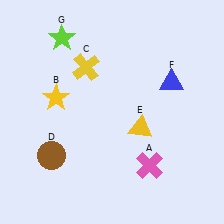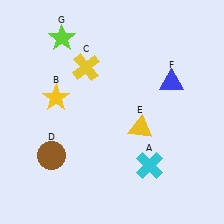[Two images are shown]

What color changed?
The cross (A) changed from pink in Image 1 to cyan in Image 2.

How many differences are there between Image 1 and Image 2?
There is 1 difference between the two images.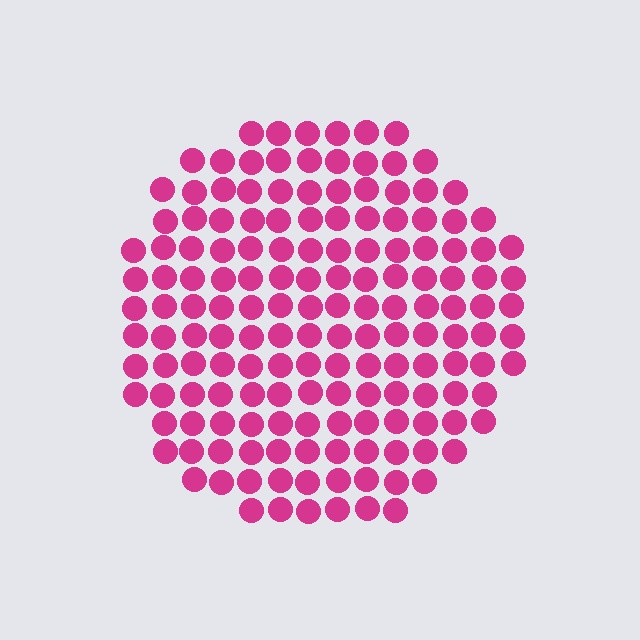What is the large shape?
The large shape is a circle.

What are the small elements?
The small elements are circles.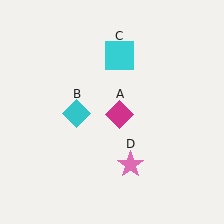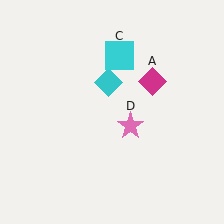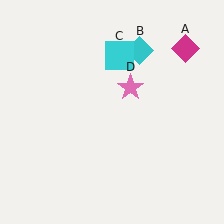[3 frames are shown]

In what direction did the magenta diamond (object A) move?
The magenta diamond (object A) moved up and to the right.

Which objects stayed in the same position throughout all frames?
Cyan square (object C) remained stationary.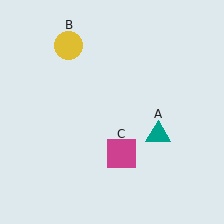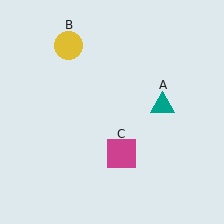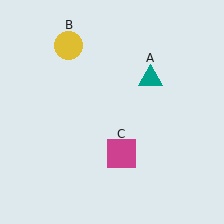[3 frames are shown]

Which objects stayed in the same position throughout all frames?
Yellow circle (object B) and magenta square (object C) remained stationary.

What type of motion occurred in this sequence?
The teal triangle (object A) rotated counterclockwise around the center of the scene.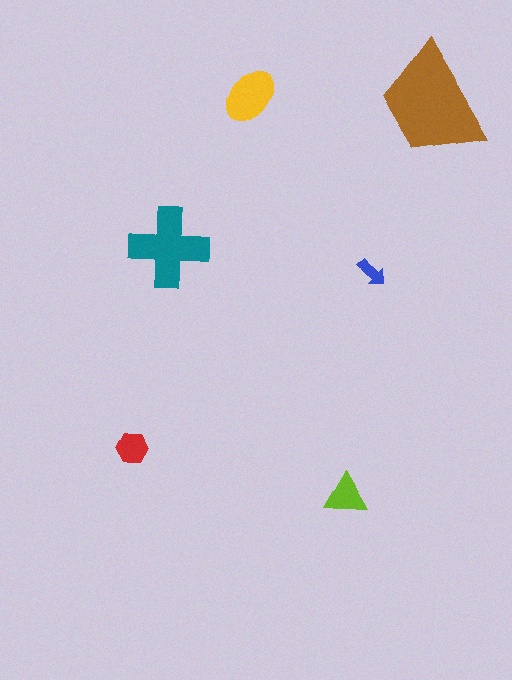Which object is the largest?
The brown trapezoid.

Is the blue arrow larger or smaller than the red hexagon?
Smaller.